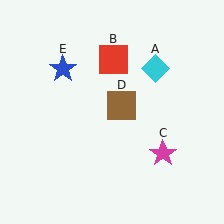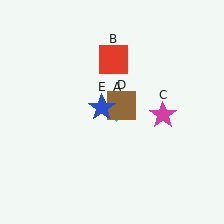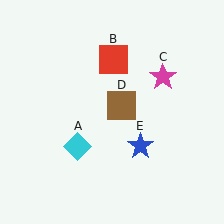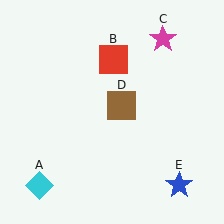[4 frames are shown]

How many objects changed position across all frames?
3 objects changed position: cyan diamond (object A), magenta star (object C), blue star (object E).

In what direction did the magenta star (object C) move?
The magenta star (object C) moved up.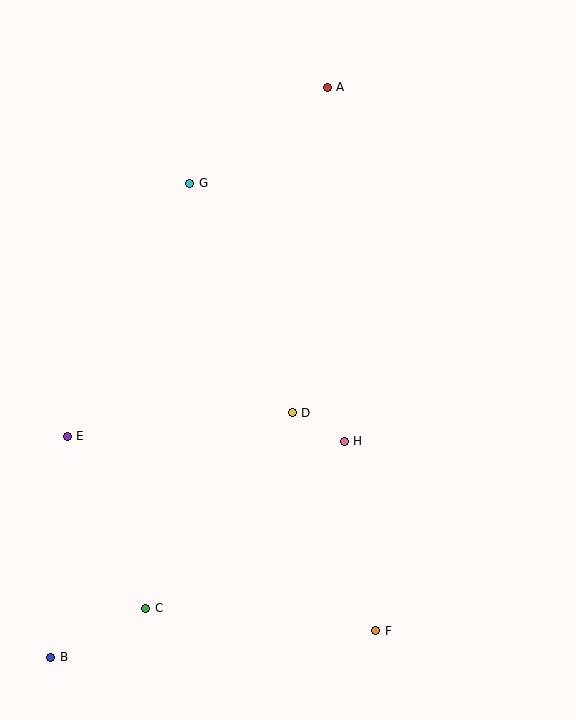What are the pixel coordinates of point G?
Point G is at (190, 183).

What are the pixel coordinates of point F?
Point F is at (376, 631).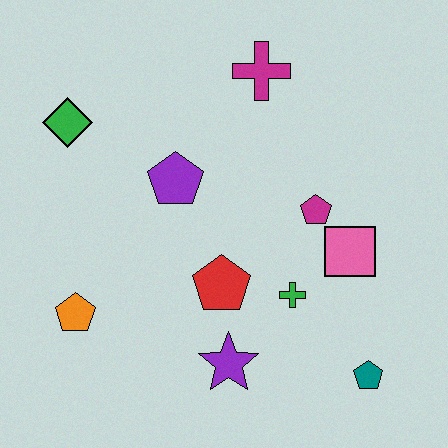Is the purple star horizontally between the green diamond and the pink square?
Yes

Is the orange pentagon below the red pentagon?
Yes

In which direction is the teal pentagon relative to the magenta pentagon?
The teal pentagon is below the magenta pentagon.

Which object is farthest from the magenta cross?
The teal pentagon is farthest from the magenta cross.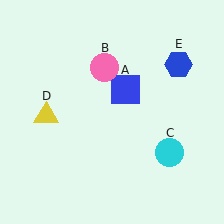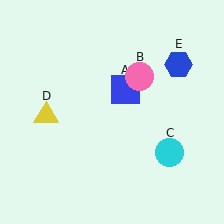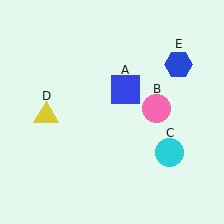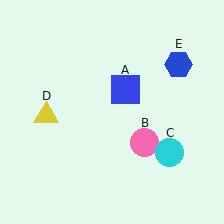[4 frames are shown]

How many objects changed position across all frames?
1 object changed position: pink circle (object B).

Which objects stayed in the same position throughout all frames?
Blue square (object A) and cyan circle (object C) and yellow triangle (object D) and blue hexagon (object E) remained stationary.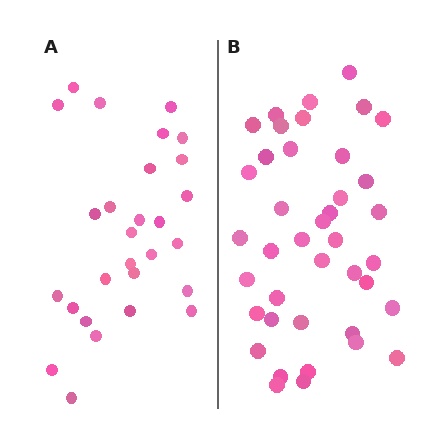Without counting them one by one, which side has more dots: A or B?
Region B (the right region) has more dots.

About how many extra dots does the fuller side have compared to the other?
Region B has roughly 12 or so more dots than region A.